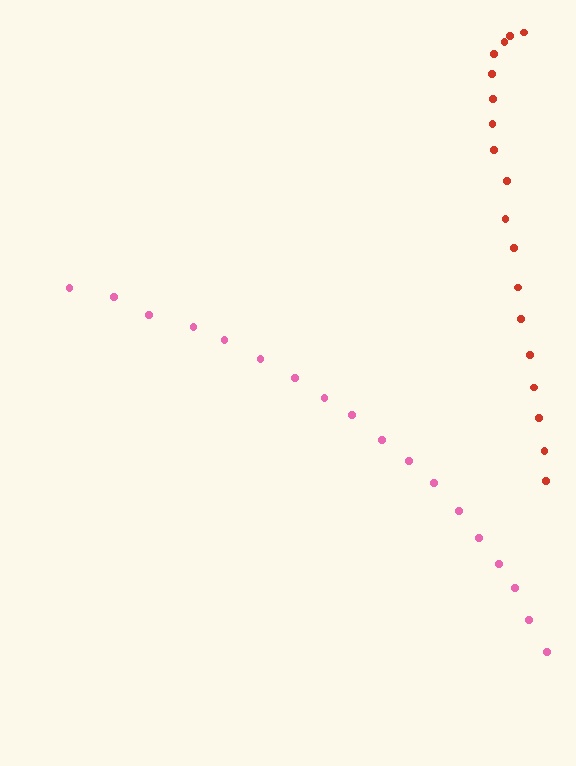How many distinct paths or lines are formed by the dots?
There are 2 distinct paths.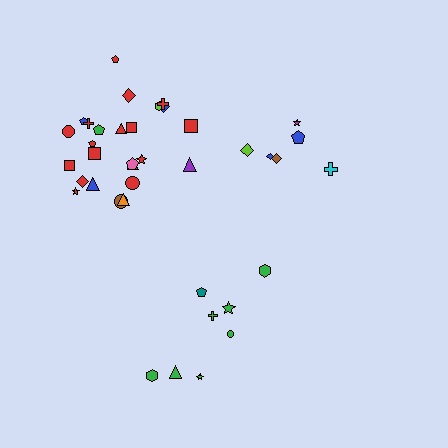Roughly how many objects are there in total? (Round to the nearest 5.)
Roughly 40 objects in total.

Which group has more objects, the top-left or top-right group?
The top-left group.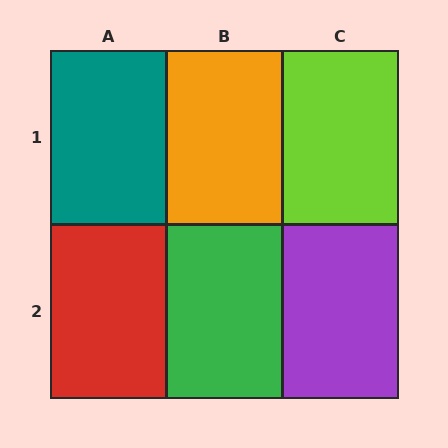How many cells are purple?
1 cell is purple.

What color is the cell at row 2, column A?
Red.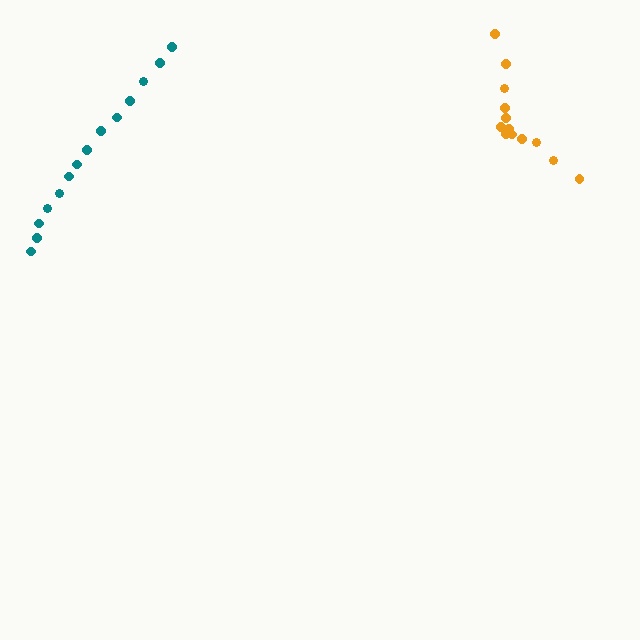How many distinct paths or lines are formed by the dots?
There are 2 distinct paths.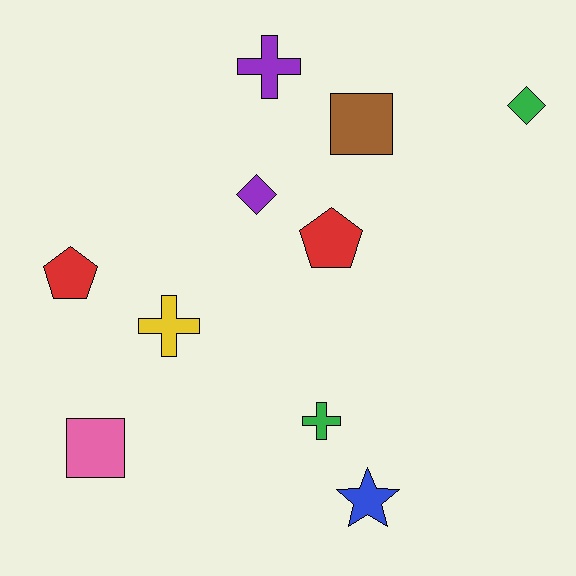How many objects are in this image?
There are 10 objects.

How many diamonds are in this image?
There are 2 diamonds.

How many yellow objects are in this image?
There is 1 yellow object.